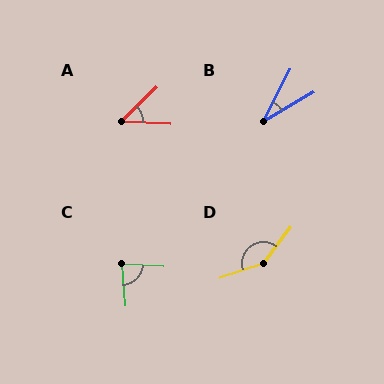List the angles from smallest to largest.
B (33°), A (47°), C (83°), D (145°).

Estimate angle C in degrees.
Approximately 83 degrees.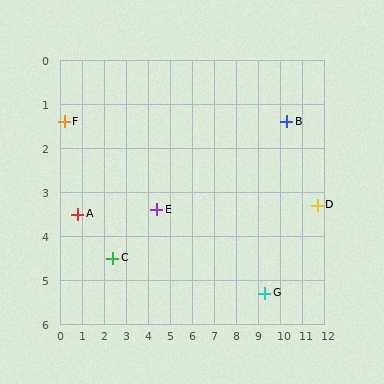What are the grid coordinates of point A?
Point A is at approximately (0.8, 3.5).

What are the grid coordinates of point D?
Point D is at approximately (11.7, 3.3).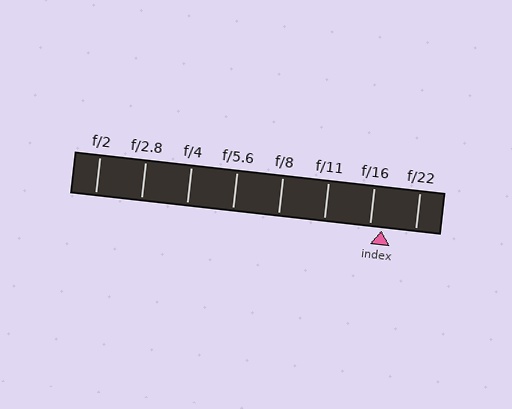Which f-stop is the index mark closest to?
The index mark is closest to f/16.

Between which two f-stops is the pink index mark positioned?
The index mark is between f/16 and f/22.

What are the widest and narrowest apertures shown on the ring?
The widest aperture shown is f/2 and the narrowest is f/22.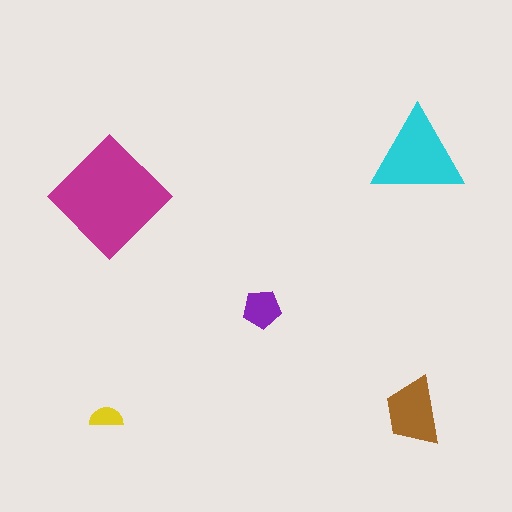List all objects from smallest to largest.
The yellow semicircle, the purple pentagon, the brown trapezoid, the cyan triangle, the magenta diamond.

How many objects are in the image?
There are 5 objects in the image.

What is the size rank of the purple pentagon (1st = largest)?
4th.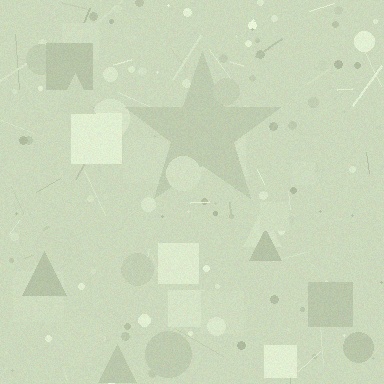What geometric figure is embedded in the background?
A star is embedded in the background.